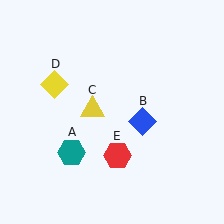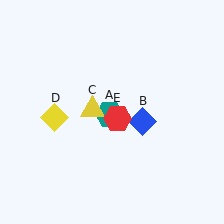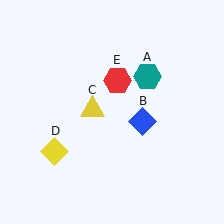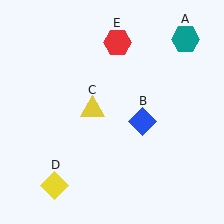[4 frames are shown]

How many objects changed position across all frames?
3 objects changed position: teal hexagon (object A), yellow diamond (object D), red hexagon (object E).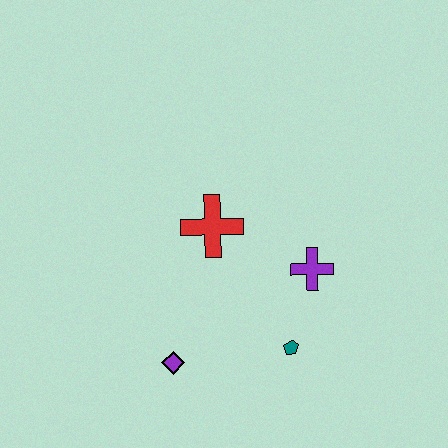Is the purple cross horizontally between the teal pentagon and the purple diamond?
No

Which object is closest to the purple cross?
The teal pentagon is closest to the purple cross.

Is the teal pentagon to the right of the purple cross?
No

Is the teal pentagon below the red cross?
Yes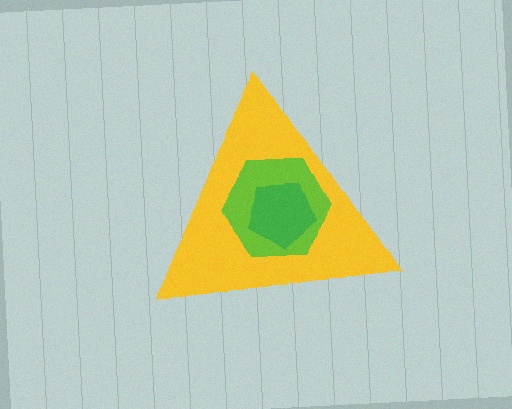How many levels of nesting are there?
3.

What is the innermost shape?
The green pentagon.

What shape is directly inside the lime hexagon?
The green pentagon.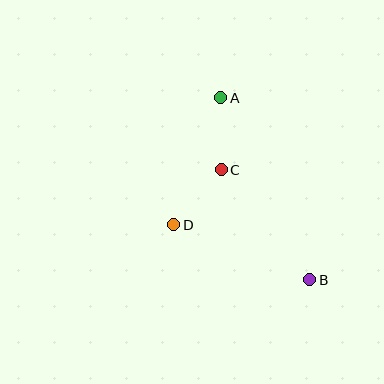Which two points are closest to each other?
Points A and C are closest to each other.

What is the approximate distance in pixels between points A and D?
The distance between A and D is approximately 136 pixels.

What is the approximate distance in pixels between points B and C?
The distance between B and C is approximately 141 pixels.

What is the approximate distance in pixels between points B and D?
The distance between B and D is approximately 147 pixels.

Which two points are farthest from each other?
Points A and B are farthest from each other.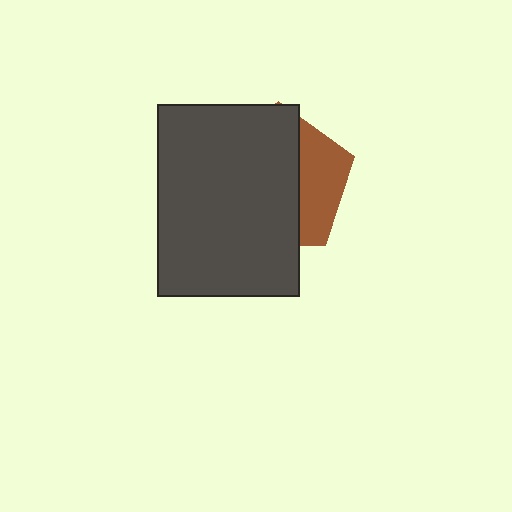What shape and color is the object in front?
The object in front is a dark gray rectangle.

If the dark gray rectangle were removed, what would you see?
You would see the complete brown pentagon.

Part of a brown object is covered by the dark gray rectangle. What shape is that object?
It is a pentagon.